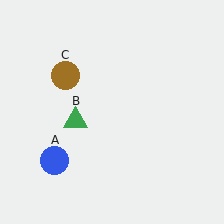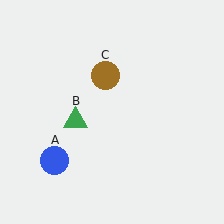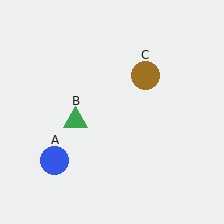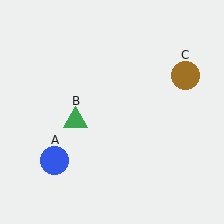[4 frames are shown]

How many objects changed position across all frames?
1 object changed position: brown circle (object C).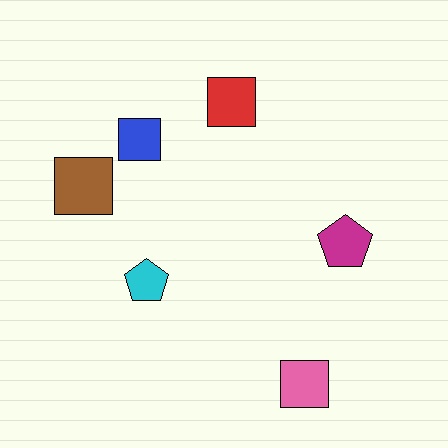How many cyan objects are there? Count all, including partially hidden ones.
There is 1 cyan object.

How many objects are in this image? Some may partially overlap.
There are 6 objects.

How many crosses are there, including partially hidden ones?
There are no crosses.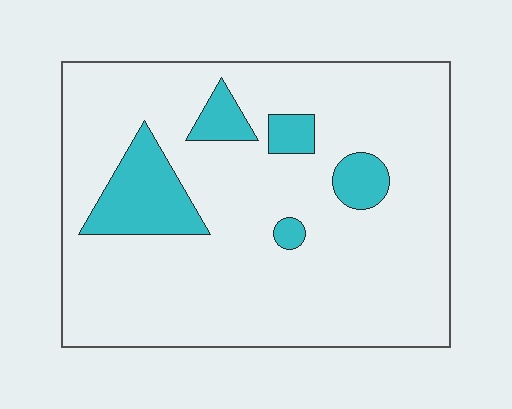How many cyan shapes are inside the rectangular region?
5.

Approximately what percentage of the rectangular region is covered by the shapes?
Approximately 15%.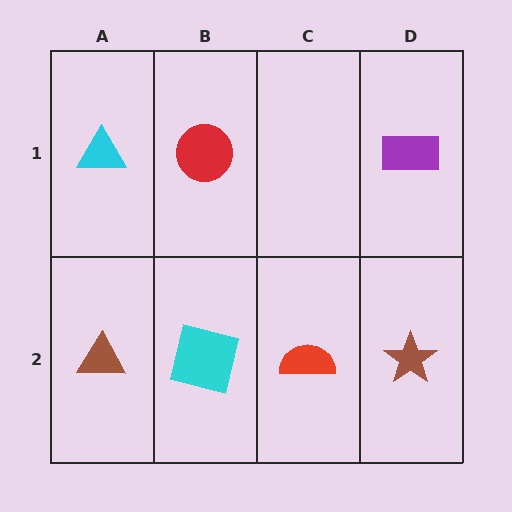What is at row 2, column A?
A brown triangle.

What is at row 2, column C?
A red semicircle.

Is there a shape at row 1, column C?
No, that cell is empty.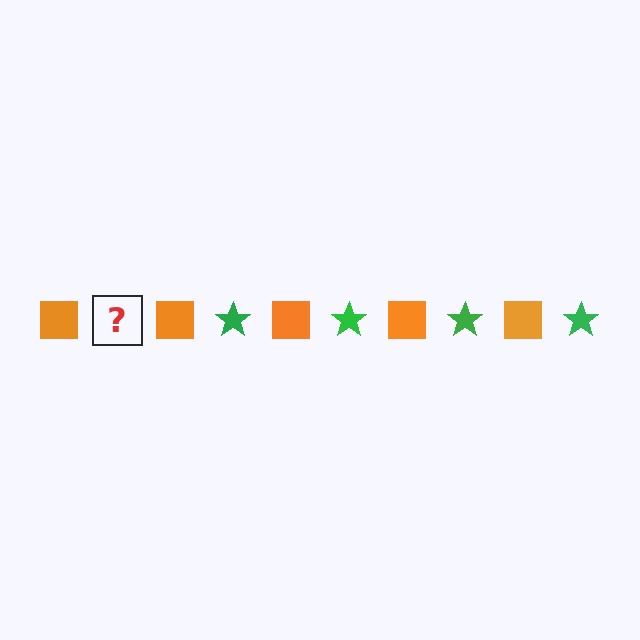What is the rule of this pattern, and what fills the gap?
The rule is that the pattern alternates between orange square and green star. The gap should be filled with a green star.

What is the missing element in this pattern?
The missing element is a green star.